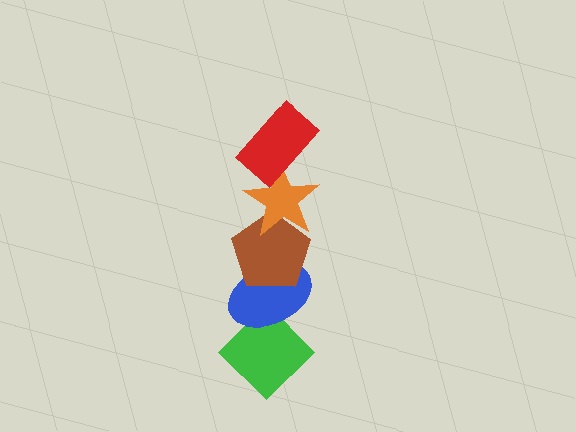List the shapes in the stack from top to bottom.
From top to bottom: the red rectangle, the orange star, the brown pentagon, the blue ellipse, the green diamond.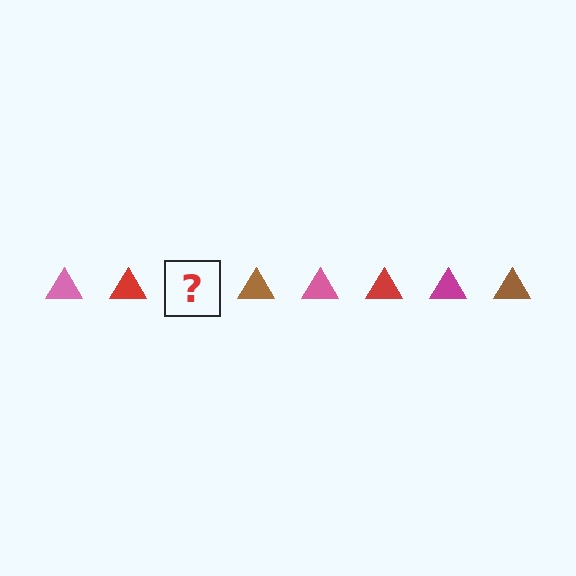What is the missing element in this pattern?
The missing element is a magenta triangle.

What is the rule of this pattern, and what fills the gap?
The rule is that the pattern cycles through pink, red, magenta, brown triangles. The gap should be filled with a magenta triangle.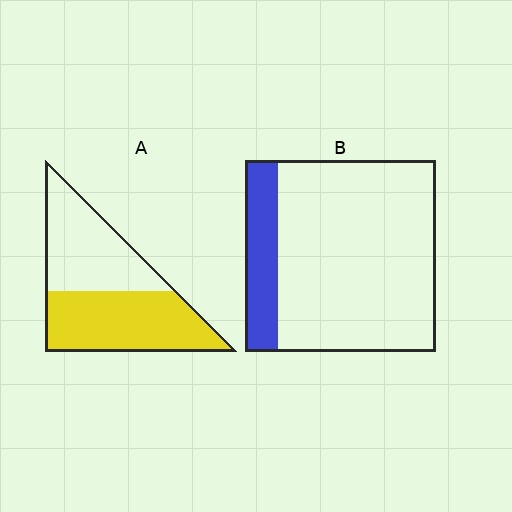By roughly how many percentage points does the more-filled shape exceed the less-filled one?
By roughly 35 percentage points (A over B).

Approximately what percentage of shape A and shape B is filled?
A is approximately 55% and B is approximately 15%.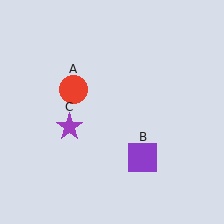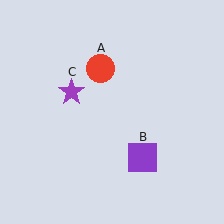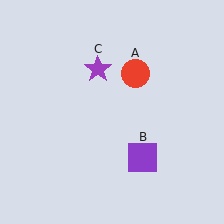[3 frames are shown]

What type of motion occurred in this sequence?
The red circle (object A), purple star (object C) rotated clockwise around the center of the scene.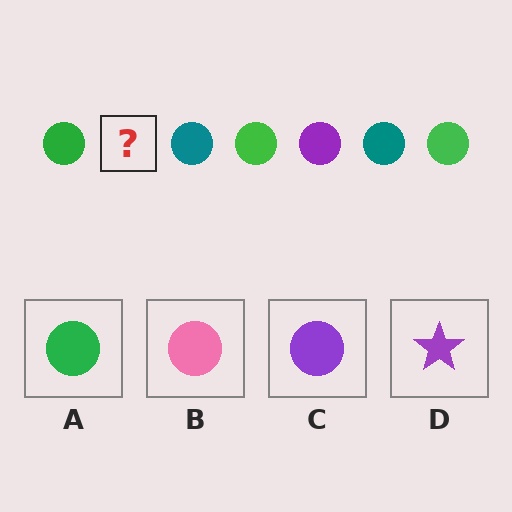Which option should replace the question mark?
Option C.